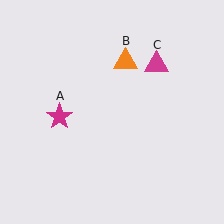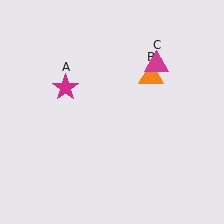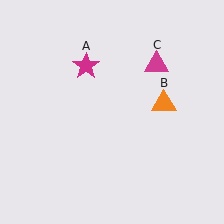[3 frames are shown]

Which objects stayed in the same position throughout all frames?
Magenta triangle (object C) remained stationary.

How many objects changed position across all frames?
2 objects changed position: magenta star (object A), orange triangle (object B).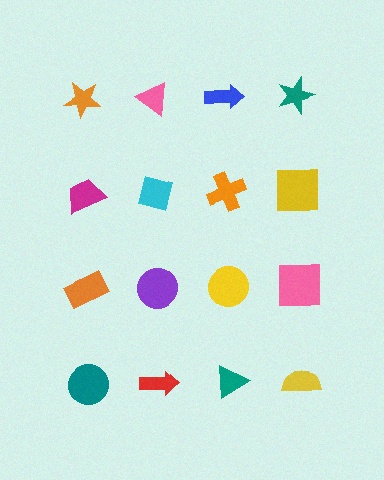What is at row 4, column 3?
A teal triangle.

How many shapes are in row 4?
4 shapes.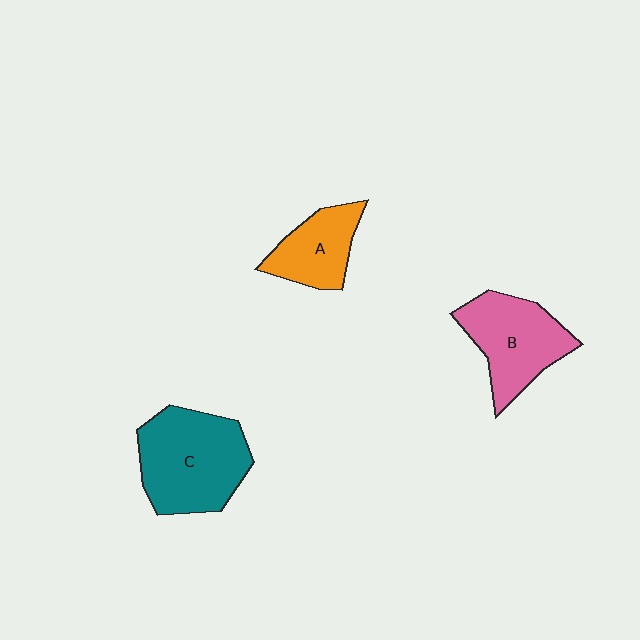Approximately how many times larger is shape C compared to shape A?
Approximately 1.8 times.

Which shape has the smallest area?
Shape A (orange).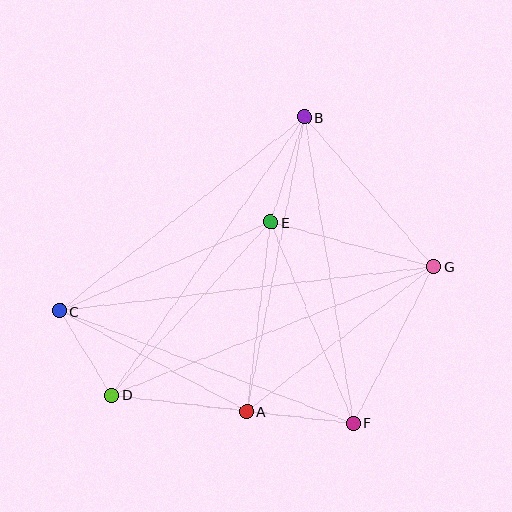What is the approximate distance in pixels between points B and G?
The distance between B and G is approximately 198 pixels.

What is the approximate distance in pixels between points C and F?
The distance between C and F is approximately 315 pixels.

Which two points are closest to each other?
Points C and D are closest to each other.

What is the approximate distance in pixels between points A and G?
The distance between A and G is approximately 236 pixels.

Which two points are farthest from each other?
Points C and G are farthest from each other.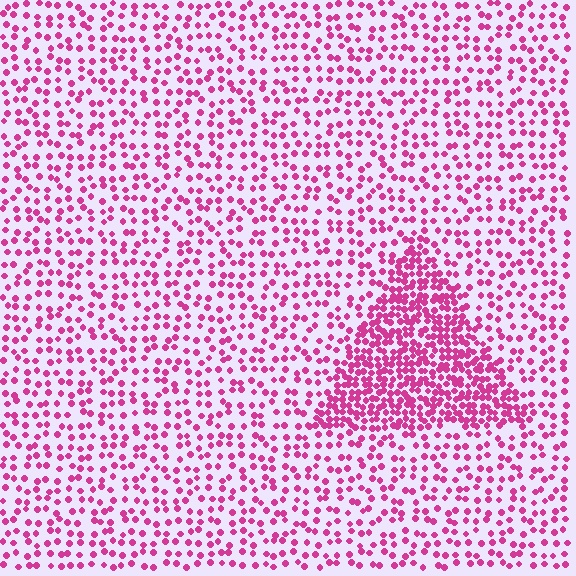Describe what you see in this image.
The image contains small magenta elements arranged at two different densities. A triangle-shaped region is visible where the elements are more densely packed than the surrounding area.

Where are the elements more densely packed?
The elements are more densely packed inside the triangle boundary.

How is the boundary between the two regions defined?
The boundary is defined by a change in element density (approximately 2.4x ratio). All elements are the same color, size, and shape.